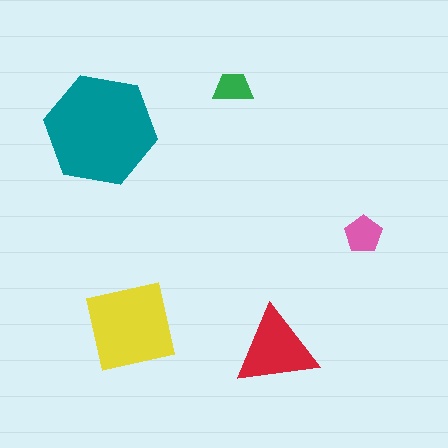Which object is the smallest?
The green trapezoid.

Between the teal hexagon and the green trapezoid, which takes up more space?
The teal hexagon.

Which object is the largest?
The teal hexagon.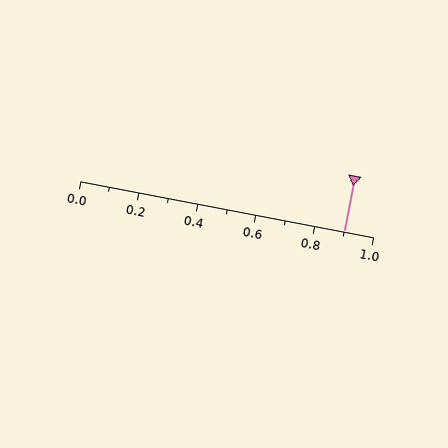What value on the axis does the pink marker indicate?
The marker indicates approximately 0.9.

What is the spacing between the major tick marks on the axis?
The major ticks are spaced 0.2 apart.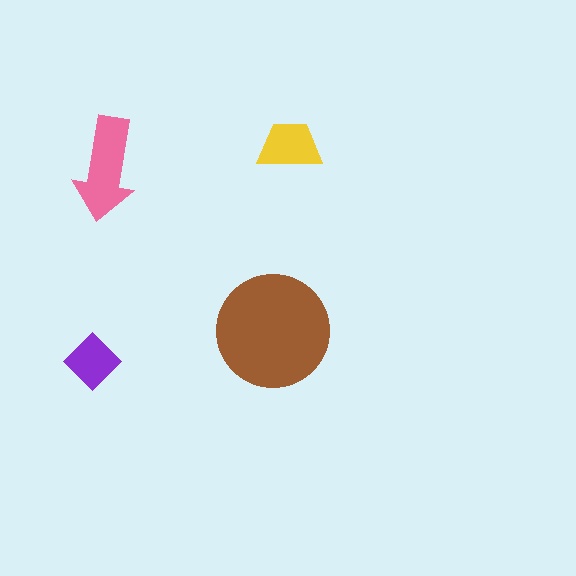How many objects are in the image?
There are 4 objects in the image.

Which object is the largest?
The brown circle.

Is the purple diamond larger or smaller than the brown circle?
Smaller.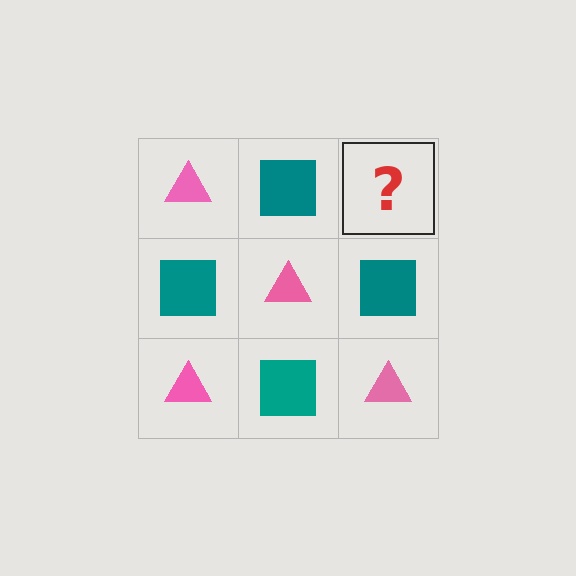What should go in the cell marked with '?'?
The missing cell should contain a pink triangle.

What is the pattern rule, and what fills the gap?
The rule is that it alternates pink triangle and teal square in a checkerboard pattern. The gap should be filled with a pink triangle.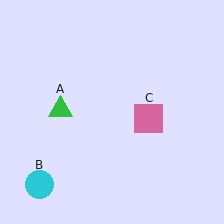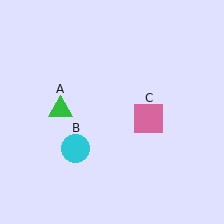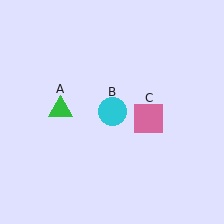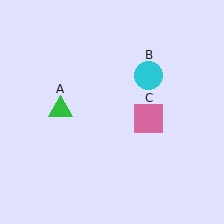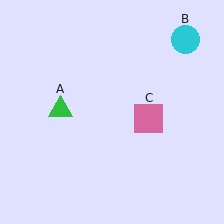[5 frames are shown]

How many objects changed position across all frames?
1 object changed position: cyan circle (object B).